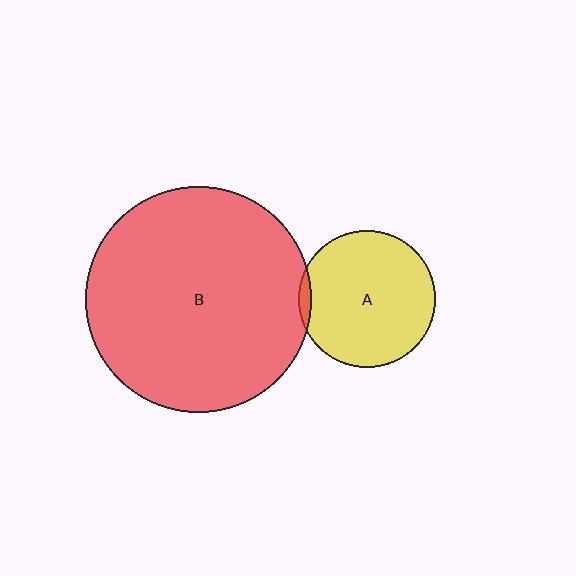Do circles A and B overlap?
Yes.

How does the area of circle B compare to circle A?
Approximately 2.7 times.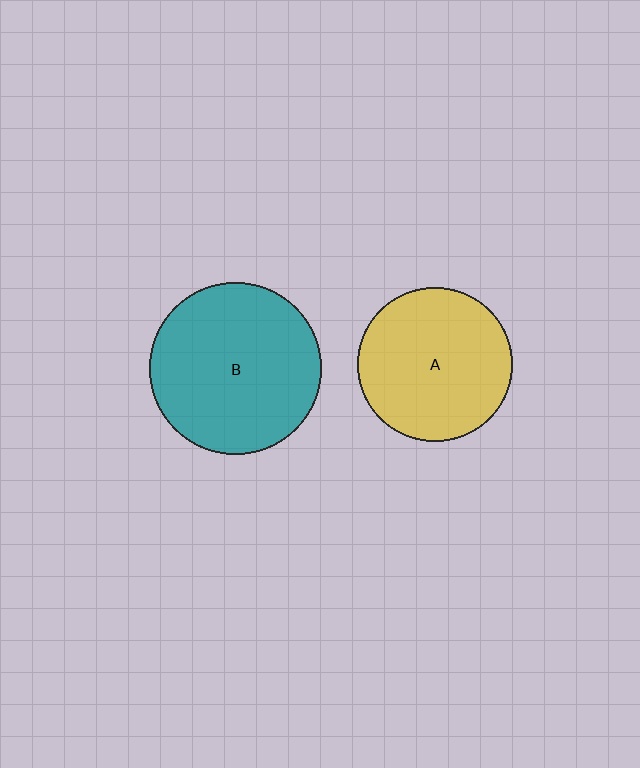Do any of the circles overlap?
No, none of the circles overlap.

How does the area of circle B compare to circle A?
Approximately 1.2 times.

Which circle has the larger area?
Circle B (teal).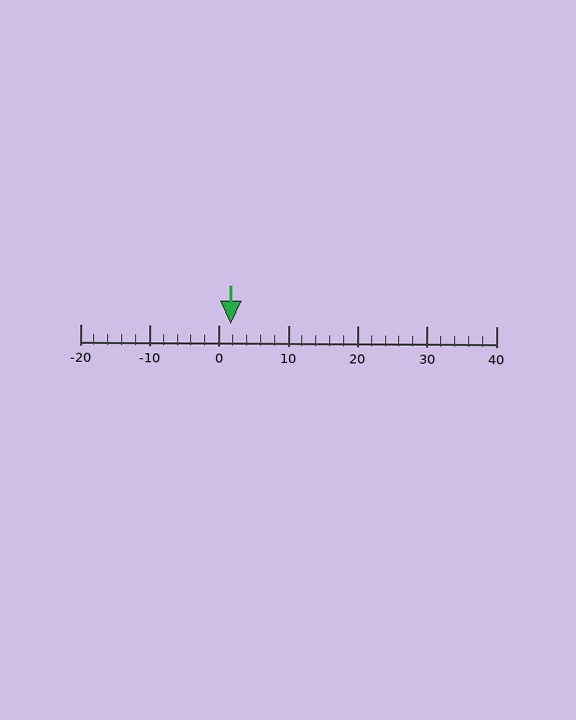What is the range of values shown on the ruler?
The ruler shows values from -20 to 40.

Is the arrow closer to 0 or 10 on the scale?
The arrow is closer to 0.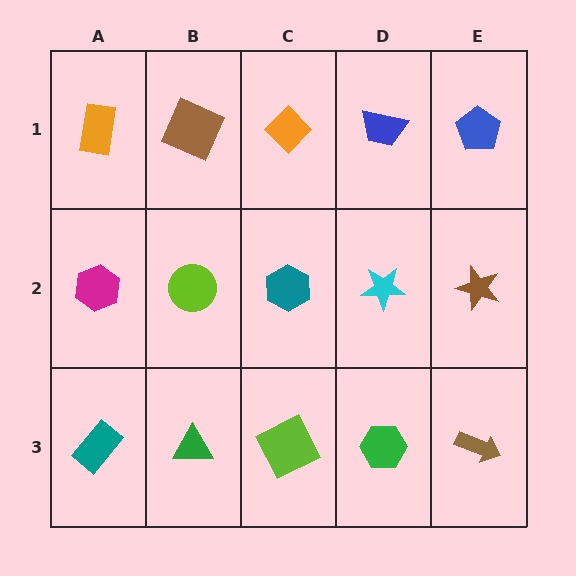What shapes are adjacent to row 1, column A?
A magenta hexagon (row 2, column A), a brown square (row 1, column B).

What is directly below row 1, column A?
A magenta hexagon.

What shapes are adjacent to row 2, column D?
A blue trapezoid (row 1, column D), a green hexagon (row 3, column D), a teal hexagon (row 2, column C), a brown star (row 2, column E).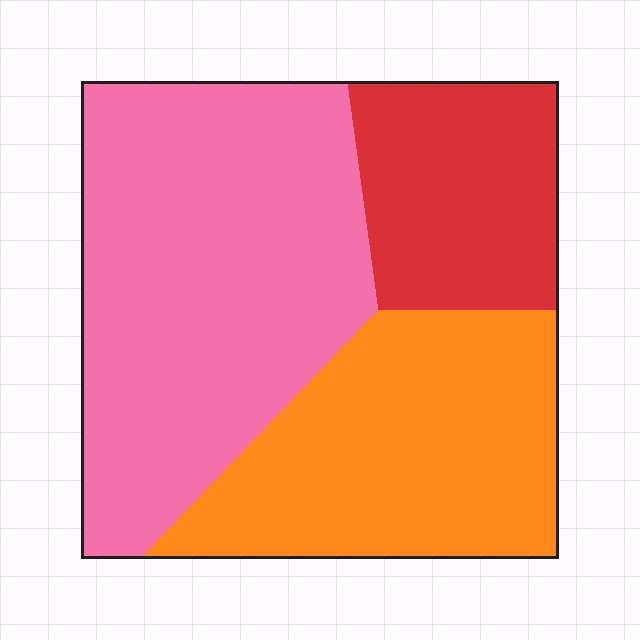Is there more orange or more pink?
Pink.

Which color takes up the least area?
Red, at roughly 20%.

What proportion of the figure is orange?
Orange covers 33% of the figure.